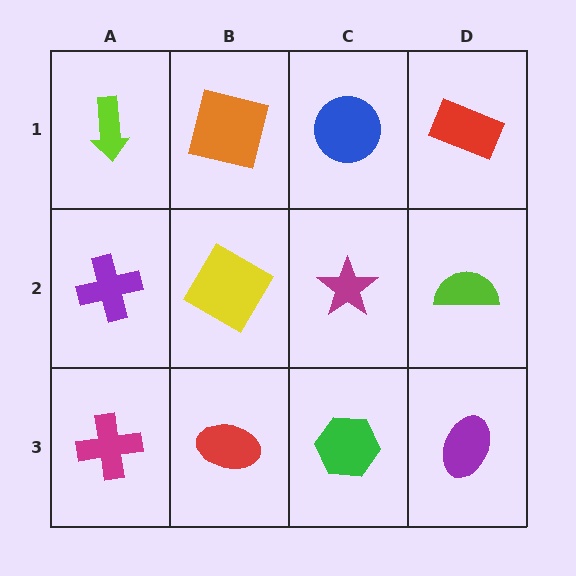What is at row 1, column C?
A blue circle.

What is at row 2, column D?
A lime semicircle.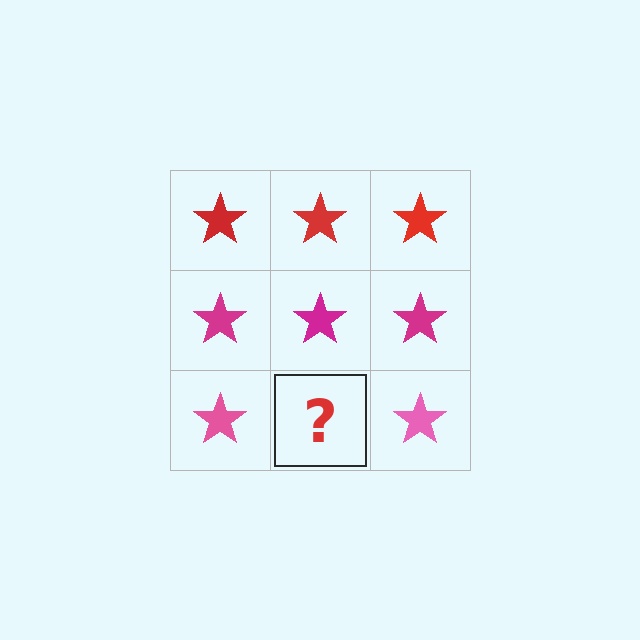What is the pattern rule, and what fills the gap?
The rule is that each row has a consistent color. The gap should be filled with a pink star.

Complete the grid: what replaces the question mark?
The question mark should be replaced with a pink star.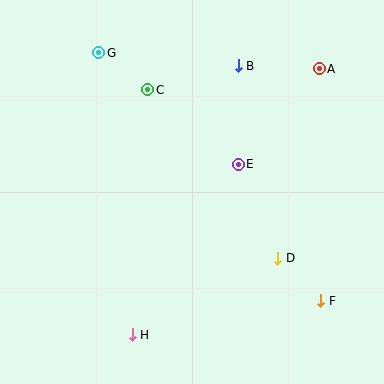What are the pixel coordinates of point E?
Point E is at (238, 164).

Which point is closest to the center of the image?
Point E at (238, 164) is closest to the center.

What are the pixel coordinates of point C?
Point C is at (148, 90).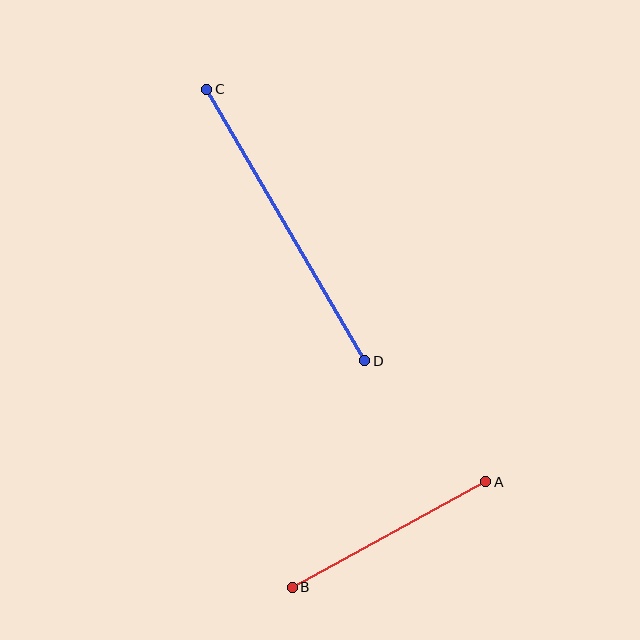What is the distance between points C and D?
The distance is approximately 314 pixels.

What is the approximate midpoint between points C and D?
The midpoint is at approximately (286, 225) pixels.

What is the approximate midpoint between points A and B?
The midpoint is at approximately (389, 535) pixels.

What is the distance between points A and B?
The distance is approximately 221 pixels.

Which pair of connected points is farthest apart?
Points C and D are farthest apart.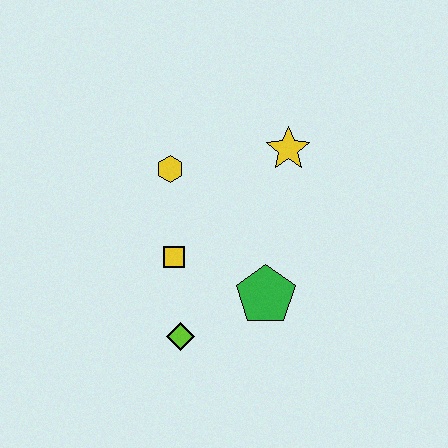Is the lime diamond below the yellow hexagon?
Yes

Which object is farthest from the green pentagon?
The yellow hexagon is farthest from the green pentagon.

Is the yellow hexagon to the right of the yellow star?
No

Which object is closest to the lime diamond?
The yellow square is closest to the lime diamond.